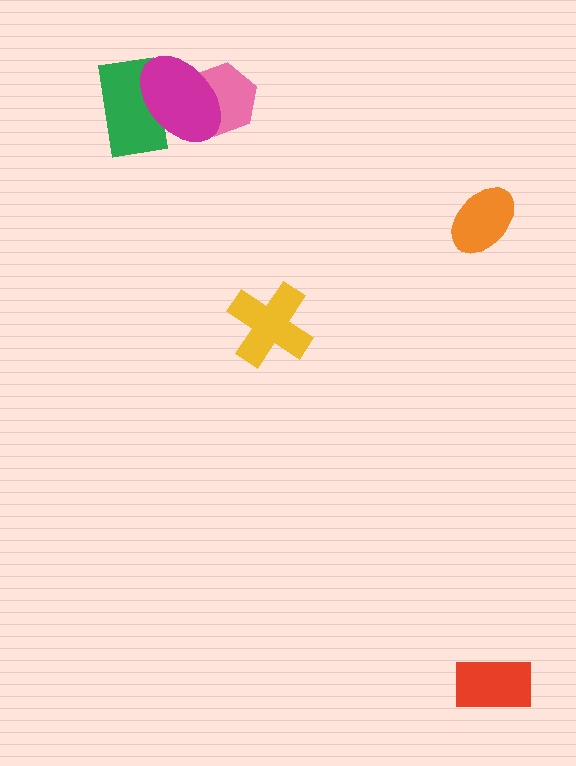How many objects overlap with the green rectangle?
1 object overlaps with the green rectangle.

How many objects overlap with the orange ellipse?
0 objects overlap with the orange ellipse.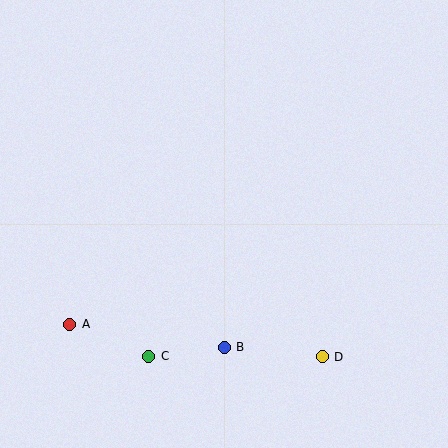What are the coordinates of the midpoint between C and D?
The midpoint between C and D is at (235, 357).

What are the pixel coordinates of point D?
Point D is at (322, 357).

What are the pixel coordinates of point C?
Point C is at (149, 356).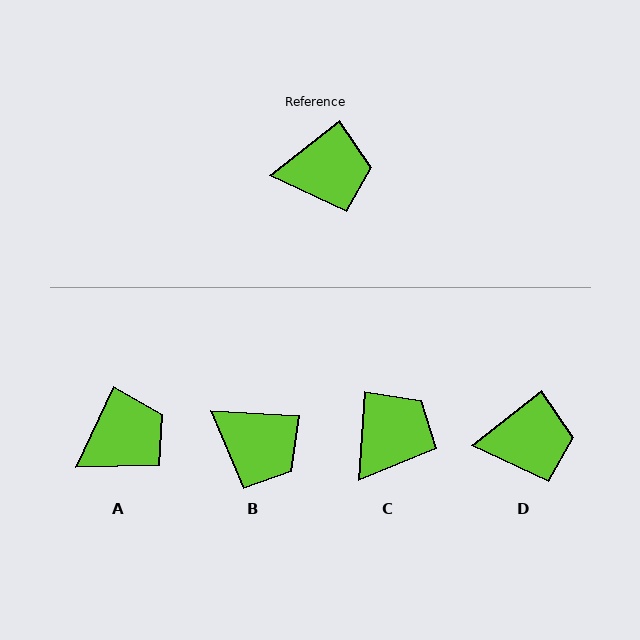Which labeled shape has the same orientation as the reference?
D.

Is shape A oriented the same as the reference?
No, it is off by about 26 degrees.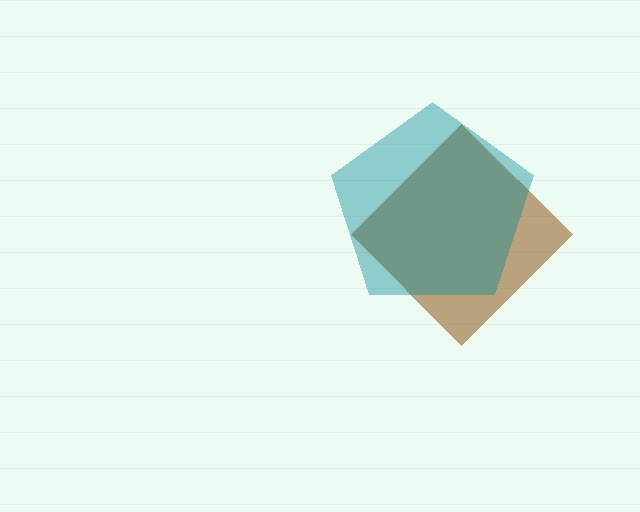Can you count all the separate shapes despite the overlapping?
Yes, there are 2 separate shapes.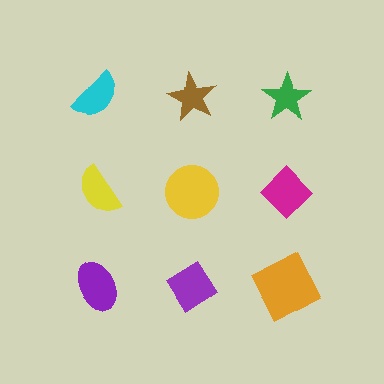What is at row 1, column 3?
A green star.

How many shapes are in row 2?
3 shapes.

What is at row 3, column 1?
A purple ellipse.